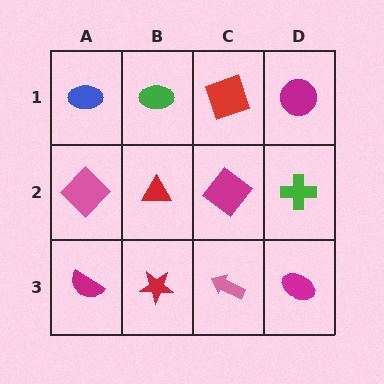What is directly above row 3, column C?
A magenta diamond.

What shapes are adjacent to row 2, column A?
A blue ellipse (row 1, column A), a magenta semicircle (row 3, column A), a red triangle (row 2, column B).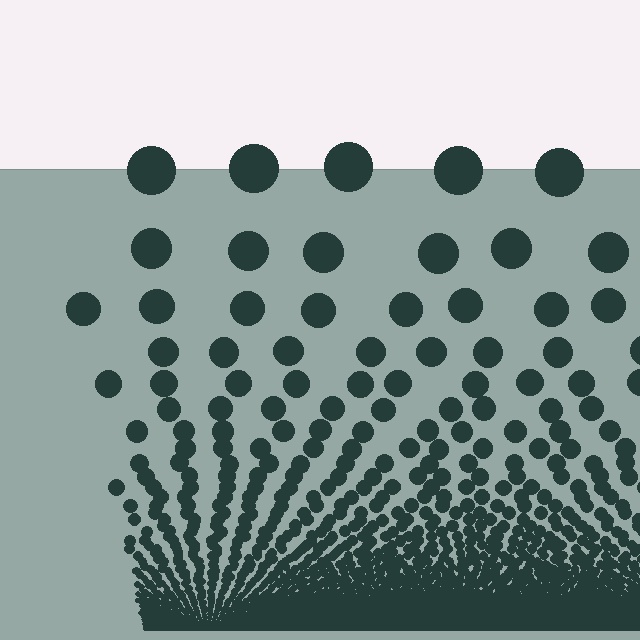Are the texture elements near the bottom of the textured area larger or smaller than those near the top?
Smaller. The gradient is inverted — elements near the bottom are smaller and denser.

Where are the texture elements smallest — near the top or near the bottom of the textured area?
Near the bottom.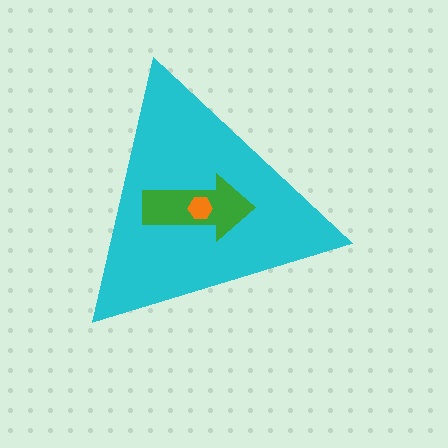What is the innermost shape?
The orange hexagon.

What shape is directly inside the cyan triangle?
The green arrow.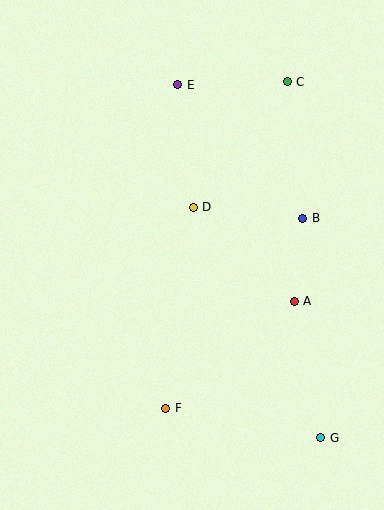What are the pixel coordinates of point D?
Point D is at (193, 207).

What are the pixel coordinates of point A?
Point A is at (294, 301).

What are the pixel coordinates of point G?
Point G is at (321, 438).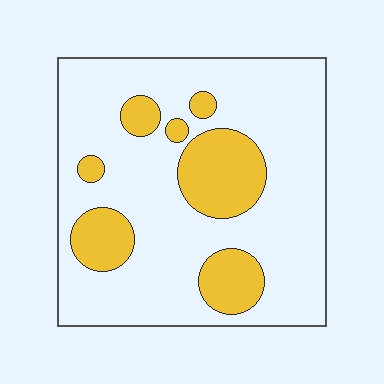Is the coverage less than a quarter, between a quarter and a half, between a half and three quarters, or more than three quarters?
Less than a quarter.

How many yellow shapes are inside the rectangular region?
7.